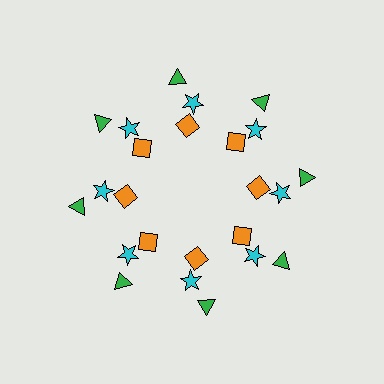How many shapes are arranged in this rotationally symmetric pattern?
There are 24 shapes, arranged in 8 groups of 3.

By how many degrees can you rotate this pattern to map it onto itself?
The pattern maps onto itself every 45 degrees of rotation.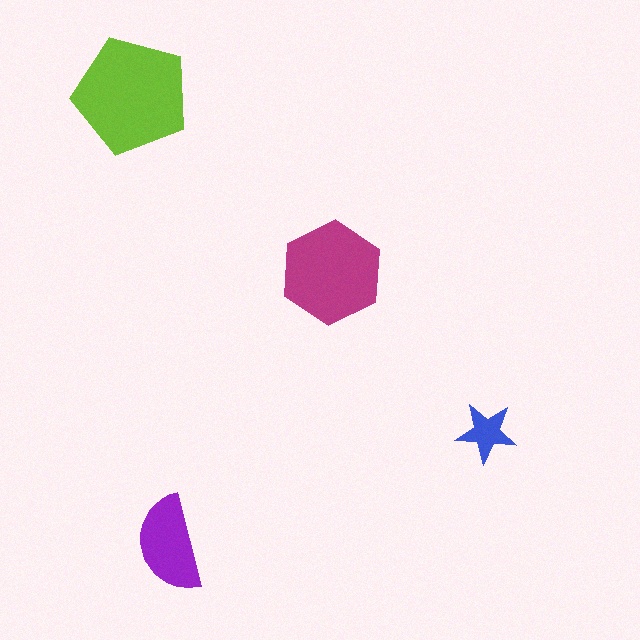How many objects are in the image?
There are 4 objects in the image.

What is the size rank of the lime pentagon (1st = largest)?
1st.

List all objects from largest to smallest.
The lime pentagon, the magenta hexagon, the purple semicircle, the blue star.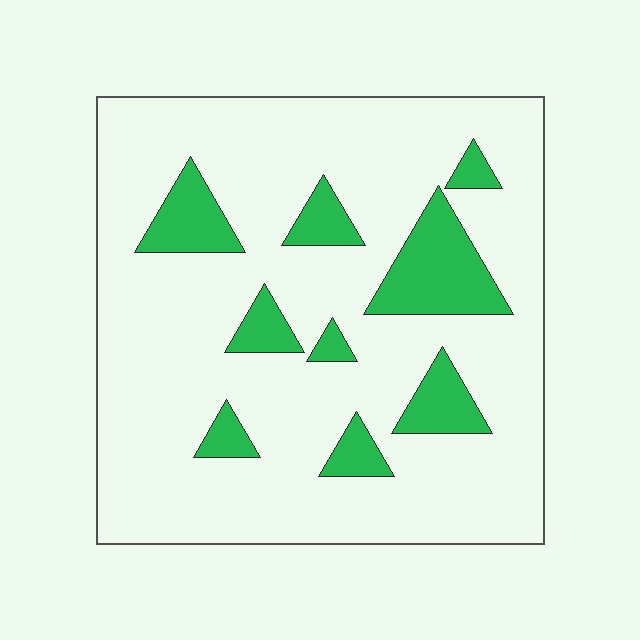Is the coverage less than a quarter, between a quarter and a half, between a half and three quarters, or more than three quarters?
Less than a quarter.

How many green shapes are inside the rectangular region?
9.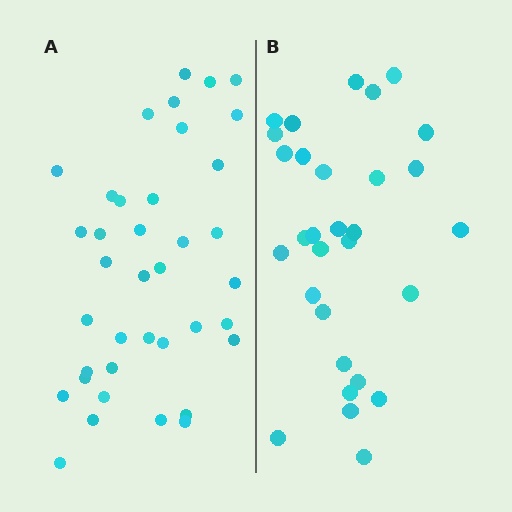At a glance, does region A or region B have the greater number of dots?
Region A (the left region) has more dots.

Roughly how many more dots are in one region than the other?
Region A has roughly 8 or so more dots than region B.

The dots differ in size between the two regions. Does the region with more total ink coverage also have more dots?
No. Region B has more total ink coverage because its dots are larger, but region A actually contains more individual dots. Total area can be misleading — the number of items is what matters here.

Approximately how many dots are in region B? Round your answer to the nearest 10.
About 30 dots.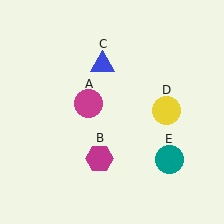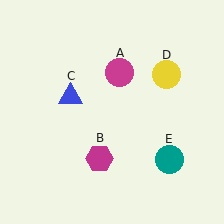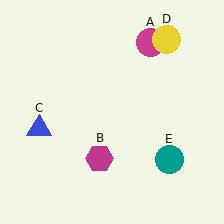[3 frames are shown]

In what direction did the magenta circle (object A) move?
The magenta circle (object A) moved up and to the right.